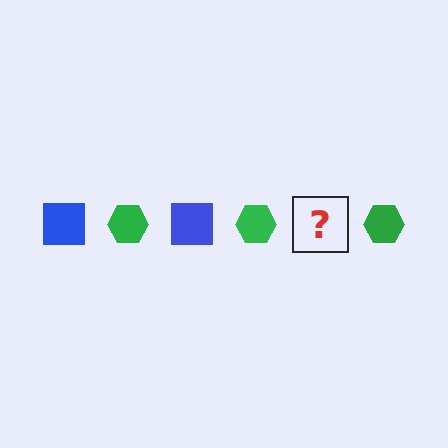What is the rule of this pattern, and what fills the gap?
The rule is that the pattern alternates between blue square and green hexagon. The gap should be filled with a blue square.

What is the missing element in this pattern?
The missing element is a blue square.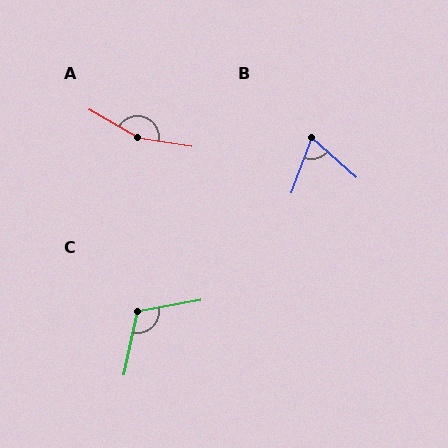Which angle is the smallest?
B, at approximately 69 degrees.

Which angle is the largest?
A, at approximately 158 degrees.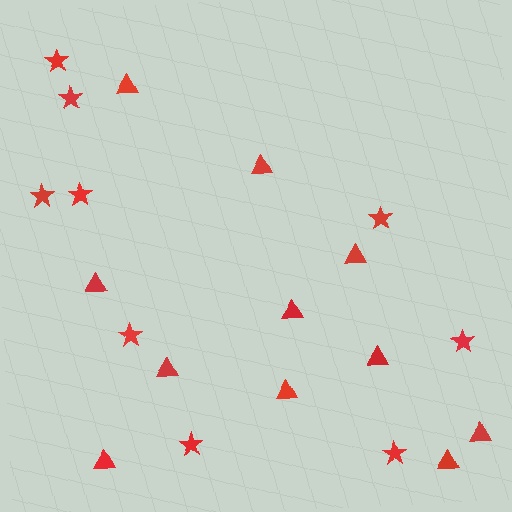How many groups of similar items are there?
There are 2 groups: one group of stars (9) and one group of triangles (11).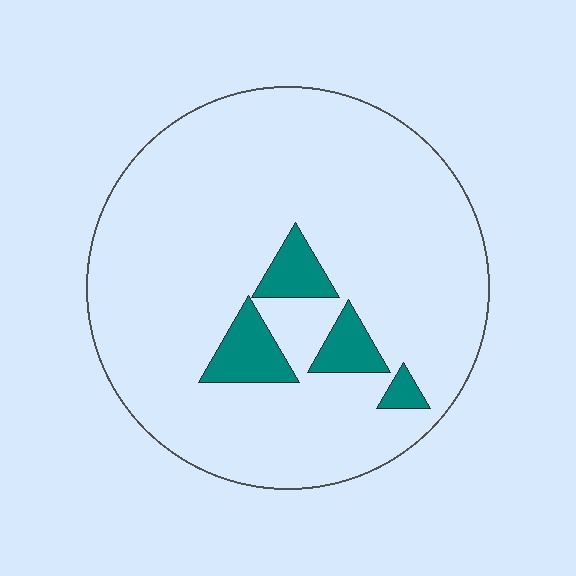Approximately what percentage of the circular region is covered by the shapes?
Approximately 10%.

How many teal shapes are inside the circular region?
4.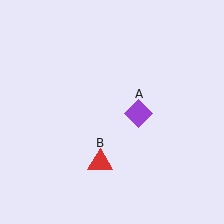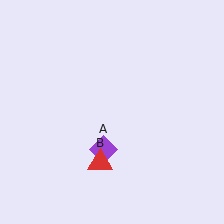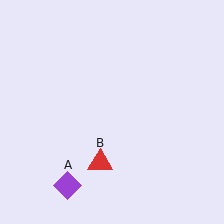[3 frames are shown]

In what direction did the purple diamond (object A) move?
The purple diamond (object A) moved down and to the left.